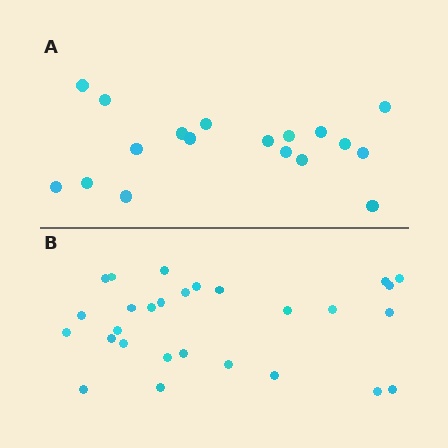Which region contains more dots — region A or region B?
Region B (the bottom region) has more dots.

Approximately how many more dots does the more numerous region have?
Region B has roughly 10 or so more dots than region A.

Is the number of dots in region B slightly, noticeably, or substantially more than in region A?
Region B has substantially more. The ratio is roughly 1.6 to 1.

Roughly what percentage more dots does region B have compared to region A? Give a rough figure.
About 55% more.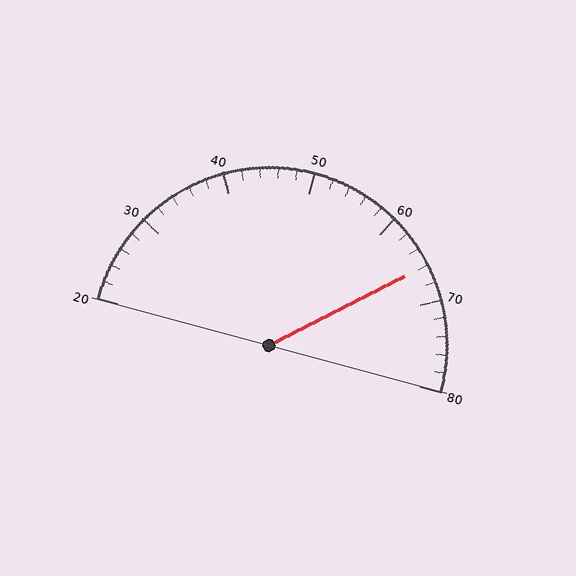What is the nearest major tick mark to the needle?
The nearest major tick mark is 70.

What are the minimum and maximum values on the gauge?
The gauge ranges from 20 to 80.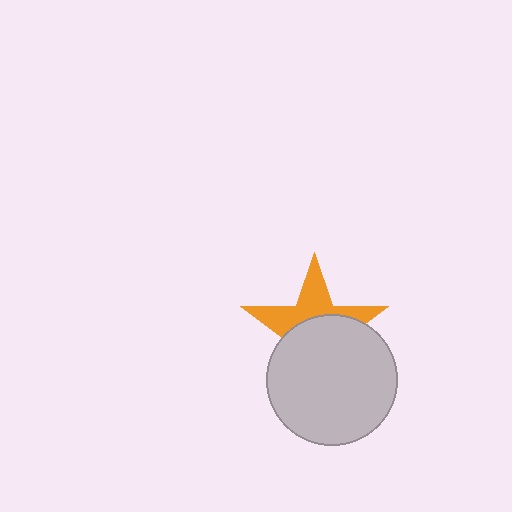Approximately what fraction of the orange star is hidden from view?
Roughly 58% of the orange star is hidden behind the light gray circle.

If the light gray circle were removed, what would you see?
You would see the complete orange star.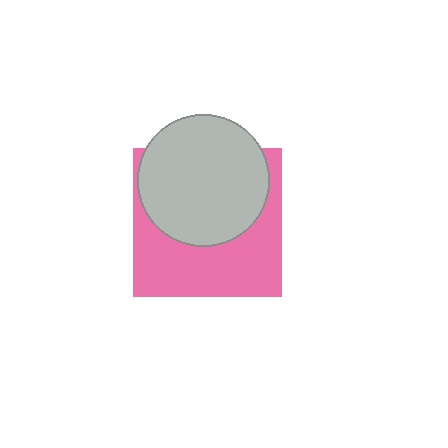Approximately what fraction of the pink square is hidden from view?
Roughly 50% of the pink square is hidden behind the light gray circle.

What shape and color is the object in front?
The object in front is a light gray circle.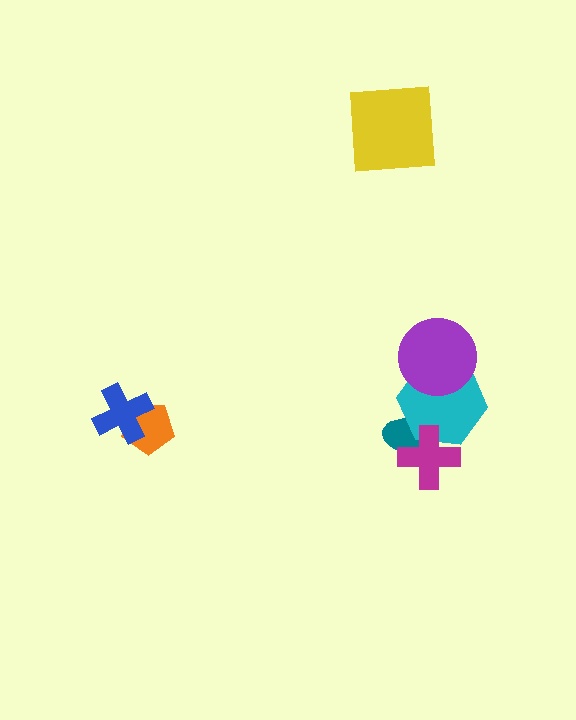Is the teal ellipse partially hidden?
Yes, it is partially covered by another shape.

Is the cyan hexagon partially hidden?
Yes, it is partially covered by another shape.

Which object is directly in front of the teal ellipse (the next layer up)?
The cyan hexagon is directly in front of the teal ellipse.